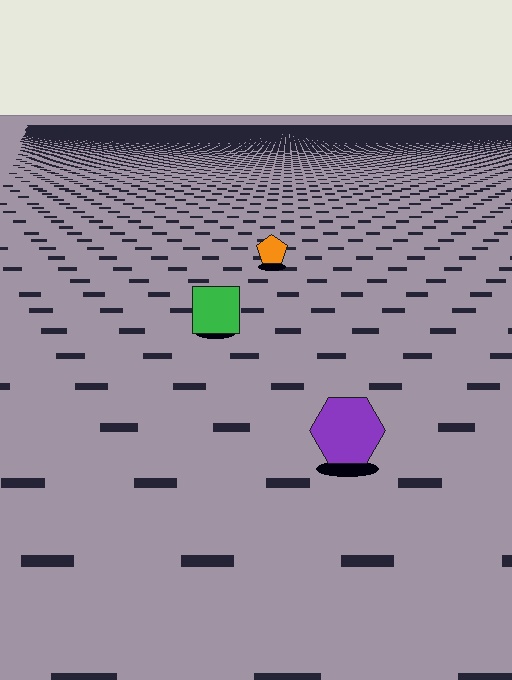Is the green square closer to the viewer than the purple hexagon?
No. The purple hexagon is closer — you can tell from the texture gradient: the ground texture is coarser near it.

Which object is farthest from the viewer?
The orange pentagon is farthest from the viewer. It appears smaller and the ground texture around it is denser.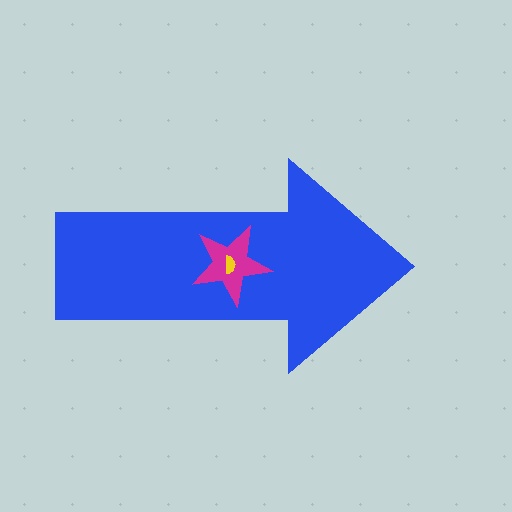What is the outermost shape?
The blue arrow.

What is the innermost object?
The yellow semicircle.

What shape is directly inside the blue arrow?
The magenta star.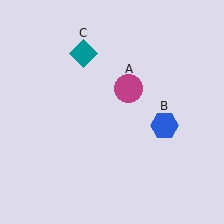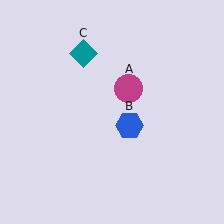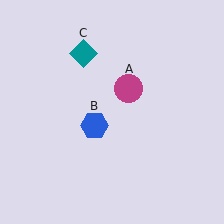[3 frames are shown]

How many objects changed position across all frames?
1 object changed position: blue hexagon (object B).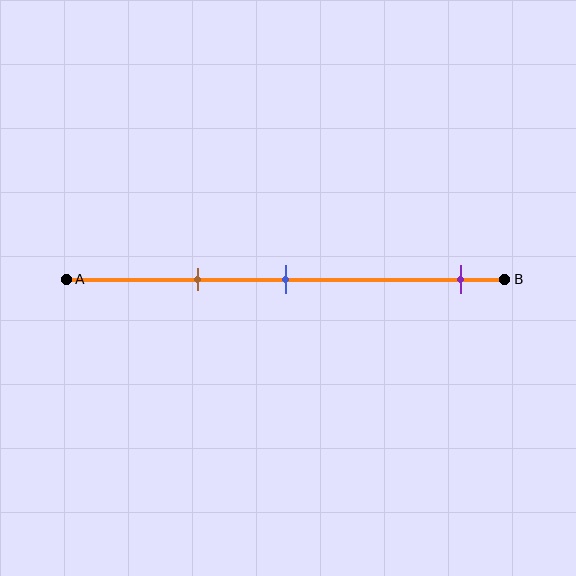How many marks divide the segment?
There are 3 marks dividing the segment.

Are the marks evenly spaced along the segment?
No, the marks are not evenly spaced.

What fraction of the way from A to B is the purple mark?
The purple mark is approximately 90% (0.9) of the way from A to B.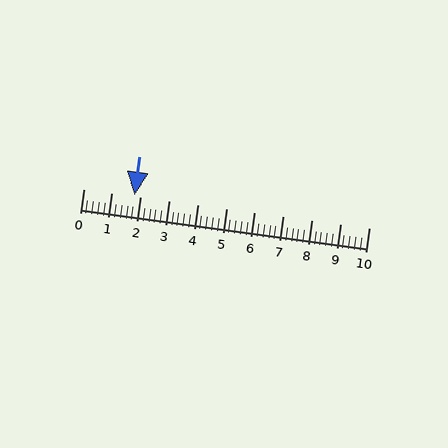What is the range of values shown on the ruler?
The ruler shows values from 0 to 10.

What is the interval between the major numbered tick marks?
The major tick marks are spaced 1 units apart.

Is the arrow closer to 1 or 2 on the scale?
The arrow is closer to 2.